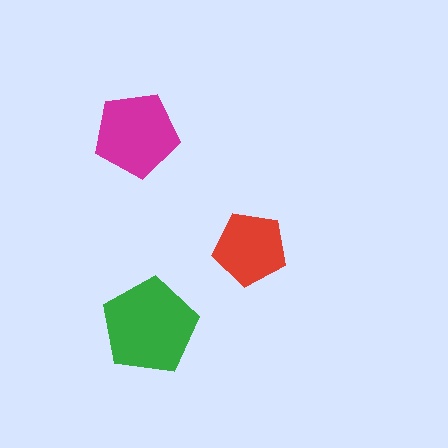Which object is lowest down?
The green pentagon is bottommost.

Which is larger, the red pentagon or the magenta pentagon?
The magenta one.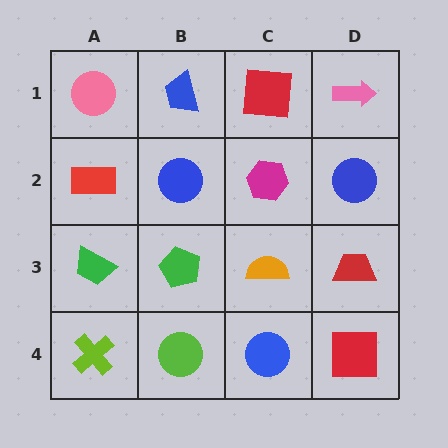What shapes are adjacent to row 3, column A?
A red rectangle (row 2, column A), a lime cross (row 4, column A), a green pentagon (row 3, column B).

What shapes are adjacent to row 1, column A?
A red rectangle (row 2, column A), a blue trapezoid (row 1, column B).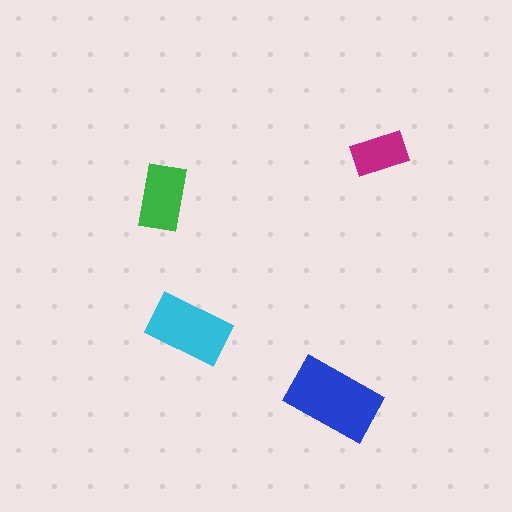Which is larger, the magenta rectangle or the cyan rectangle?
The cyan one.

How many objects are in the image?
There are 4 objects in the image.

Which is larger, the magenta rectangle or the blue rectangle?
The blue one.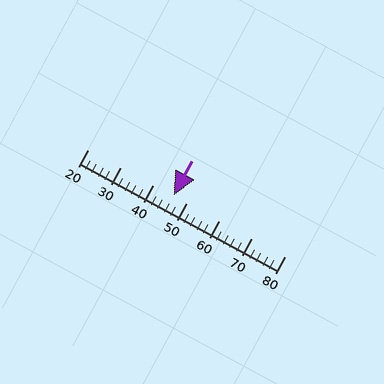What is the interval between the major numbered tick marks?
The major tick marks are spaced 10 units apart.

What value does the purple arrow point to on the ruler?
The purple arrow points to approximately 46.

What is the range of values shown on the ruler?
The ruler shows values from 20 to 80.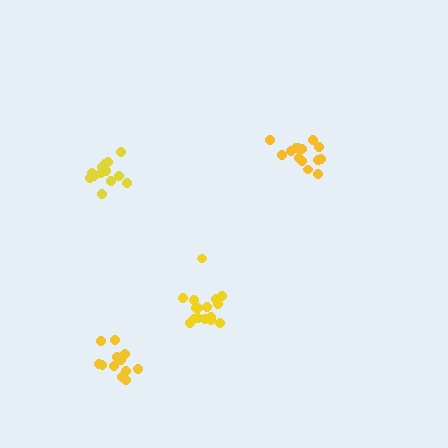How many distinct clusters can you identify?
There are 4 distinct clusters.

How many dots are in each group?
Group 1: 14 dots, Group 2: 16 dots, Group 3: 15 dots, Group 4: 13 dots (58 total).